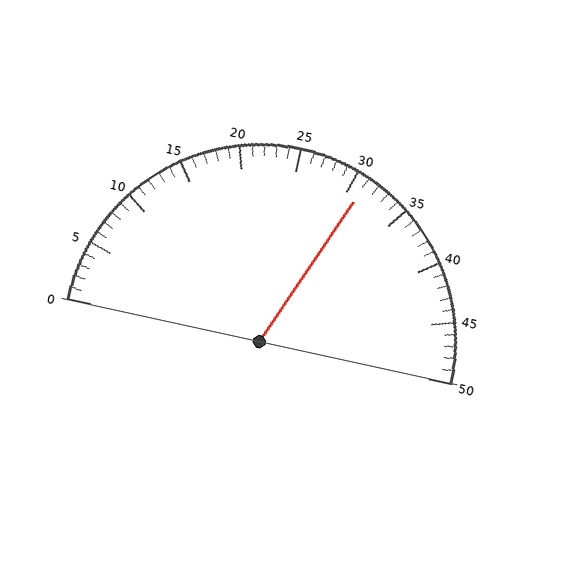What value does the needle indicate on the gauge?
The needle indicates approximately 31.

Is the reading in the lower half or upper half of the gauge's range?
The reading is in the upper half of the range (0 to 50).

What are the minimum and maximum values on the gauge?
The gauge ranges from 0 to 50.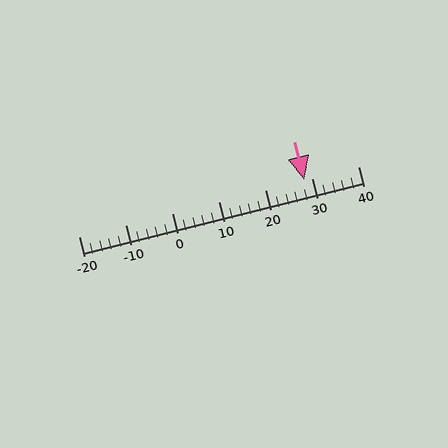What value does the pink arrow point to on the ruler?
The pink arrow points to approximately 28.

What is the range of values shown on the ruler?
The ruler shows values from -20 to 40.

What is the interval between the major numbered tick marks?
The major tick marks are spaced 10 units apart.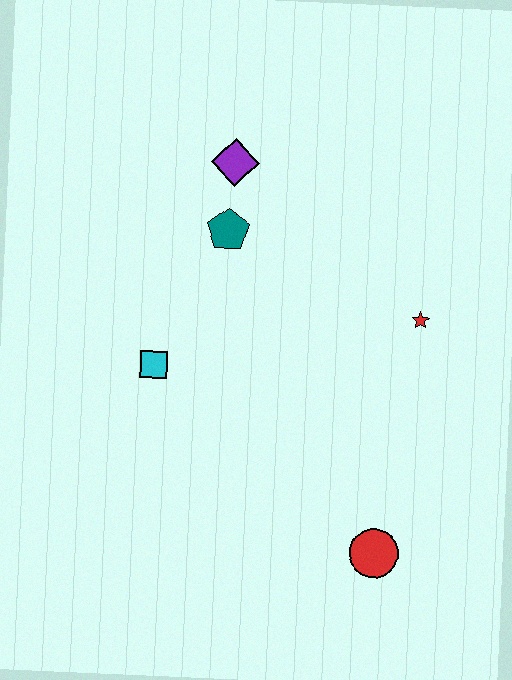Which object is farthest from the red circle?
The purple diamond is farthest from the red circle.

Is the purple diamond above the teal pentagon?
Yes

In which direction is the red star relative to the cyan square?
The red star is to the right of the cyan square.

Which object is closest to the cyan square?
The teal pentagon is closest to the cyan square.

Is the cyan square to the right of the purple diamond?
No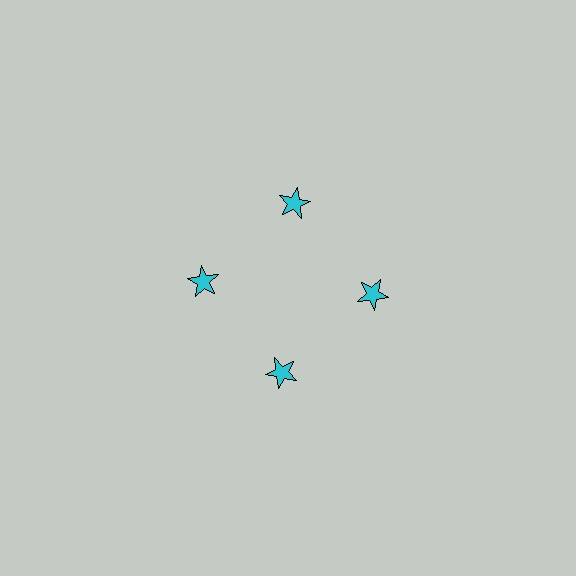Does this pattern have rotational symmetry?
Yes, this pattern has 4-fold rotational symmetry. It looks the same after rotating 90 degrees around the center.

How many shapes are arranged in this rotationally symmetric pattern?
There are 4 shapes, arranged in 4 groups of 1.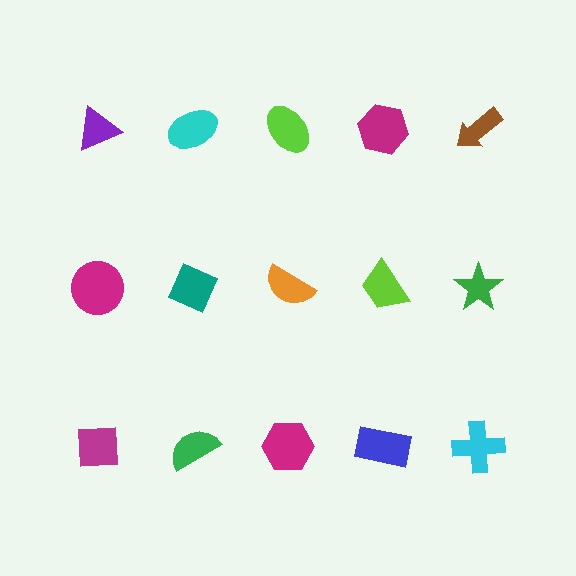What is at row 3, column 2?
A green semicircle.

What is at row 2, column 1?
A magenta circle.